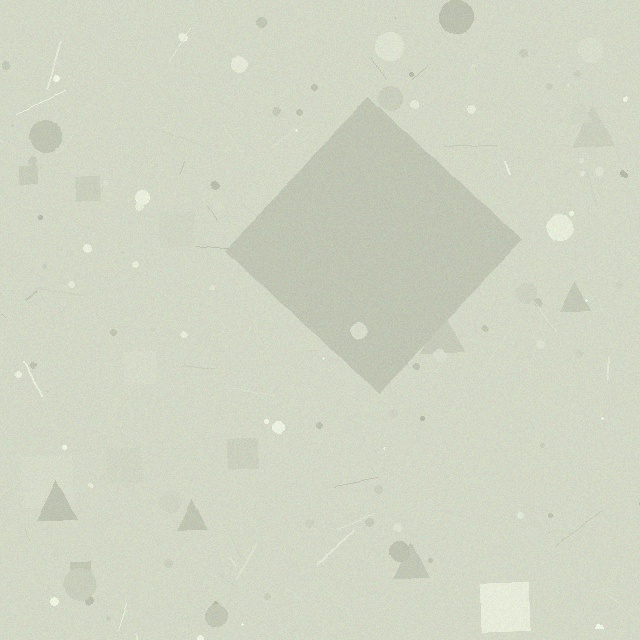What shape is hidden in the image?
A diamond is hidden in the image.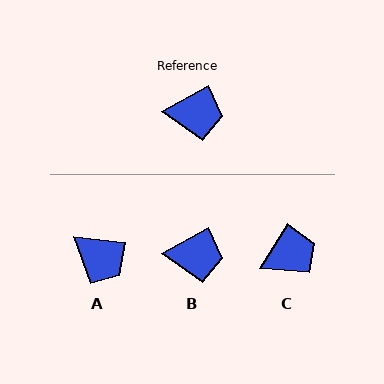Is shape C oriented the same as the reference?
No, it is off by about 30 degrees.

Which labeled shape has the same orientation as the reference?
B.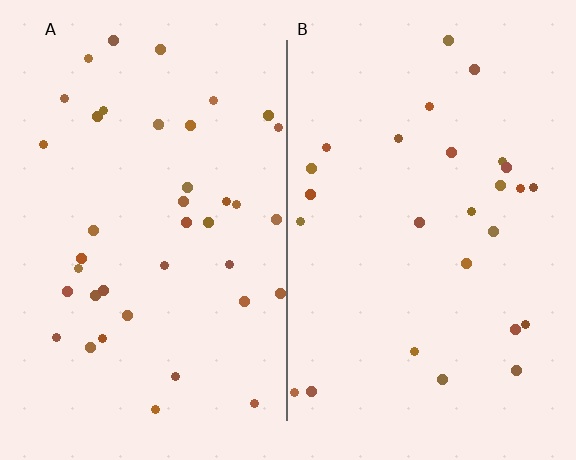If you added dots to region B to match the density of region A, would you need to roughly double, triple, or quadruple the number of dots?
Approximately double.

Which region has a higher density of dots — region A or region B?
A (the left).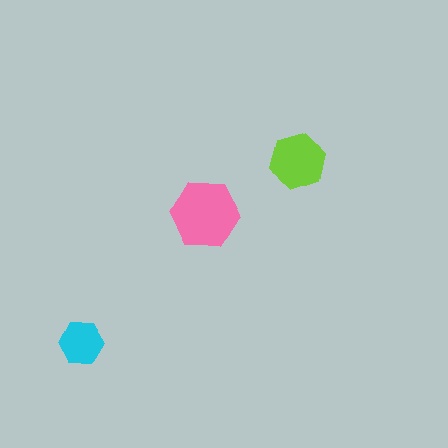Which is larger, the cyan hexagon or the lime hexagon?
The lime one.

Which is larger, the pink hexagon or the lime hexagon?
The pink one.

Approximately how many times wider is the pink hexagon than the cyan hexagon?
About 1.5 times wider.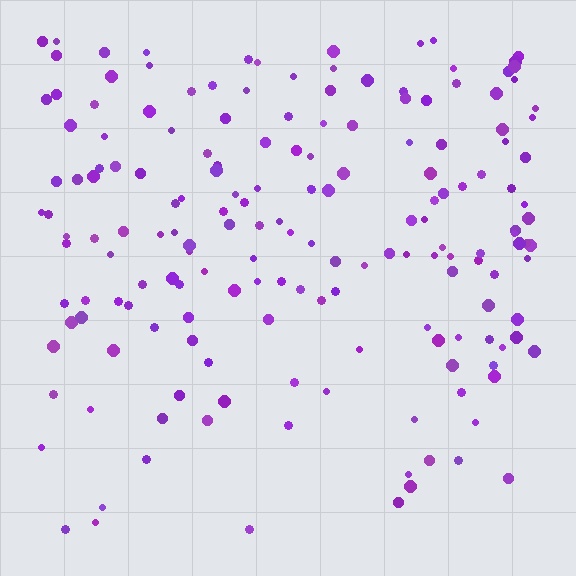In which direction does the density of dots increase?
From bottom to top, with the top side densest.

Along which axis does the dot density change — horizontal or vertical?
Vertical.